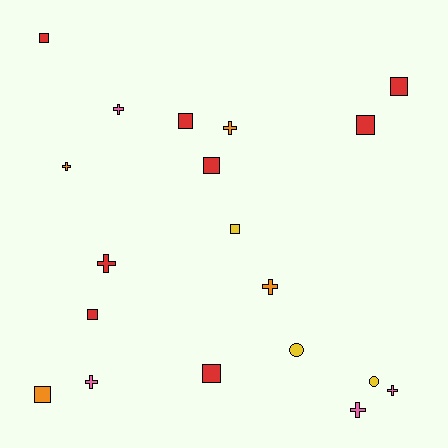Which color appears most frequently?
Red, with 8 objects.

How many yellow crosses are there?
There are no yellow crosses.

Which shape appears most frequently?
Square, with 9 objects.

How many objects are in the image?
There are 19 objects.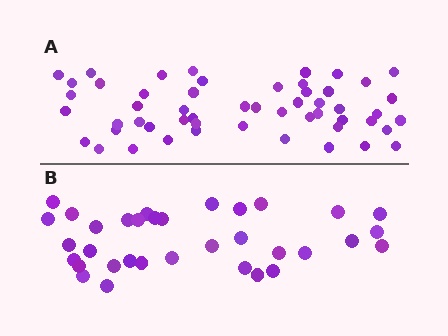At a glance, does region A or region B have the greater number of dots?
Region A (the top region) has more dots.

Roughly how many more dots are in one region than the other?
Region A has approximately 20 more dots than region B.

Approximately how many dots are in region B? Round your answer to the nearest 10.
About 30 dots. (The exact count is 34, which rounds to 30.)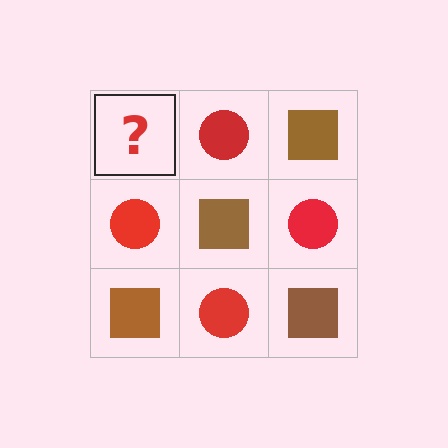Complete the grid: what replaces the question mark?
The question mark should be replaced with a brown square.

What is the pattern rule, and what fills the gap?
The rule is that it alternates brown square and red circle in a checkerboard pattern. The gap should be filled with a brown square.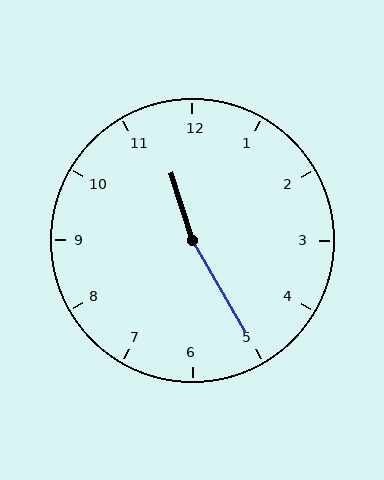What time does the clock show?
11:25.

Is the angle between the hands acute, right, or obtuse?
It is obtuse.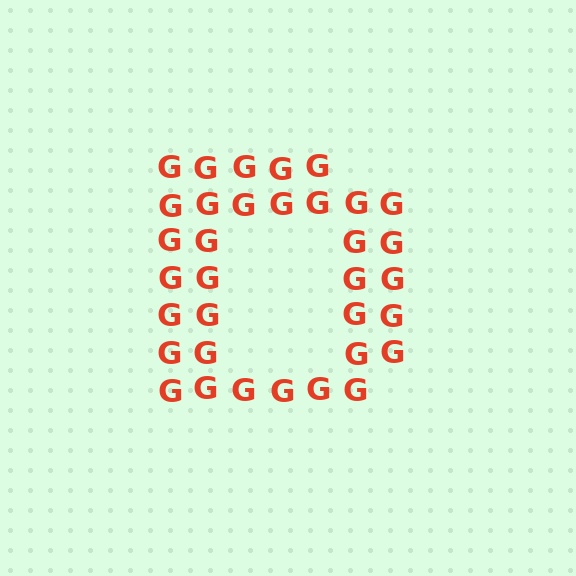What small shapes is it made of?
It is made of small letter G's.